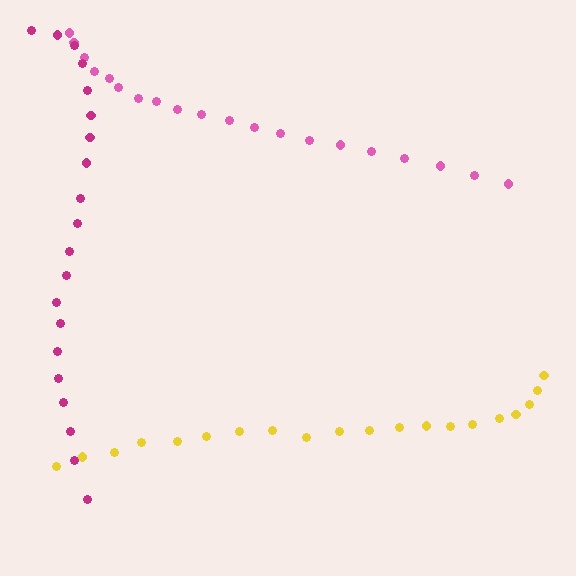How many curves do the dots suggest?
There are 3 distinct paths.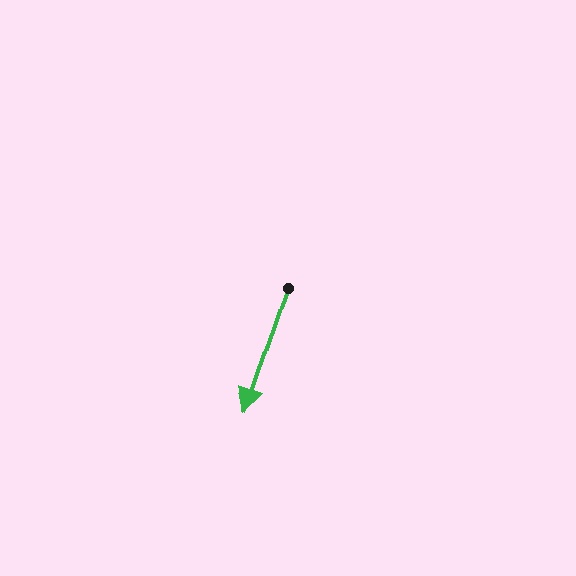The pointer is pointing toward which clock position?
Roughly 7 o'clock.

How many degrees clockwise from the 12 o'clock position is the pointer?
Approximately 199 degrees.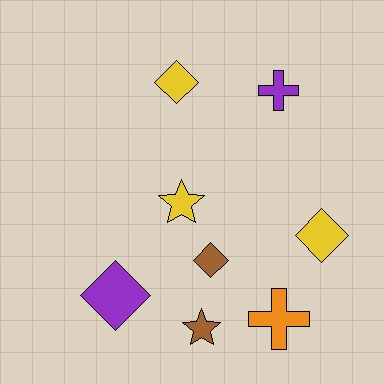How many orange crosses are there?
There is 1 orange cross.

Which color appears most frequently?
Yellow, with 3 objects.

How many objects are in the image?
There are 8 objects.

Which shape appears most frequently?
Diamond, with 4 objects.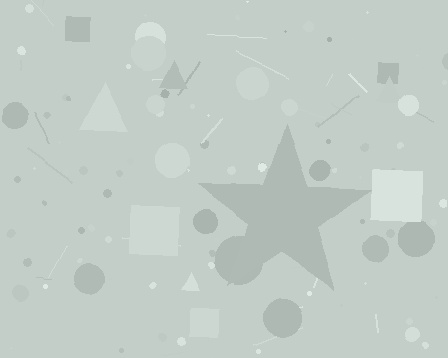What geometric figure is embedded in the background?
A star is embedded in the background.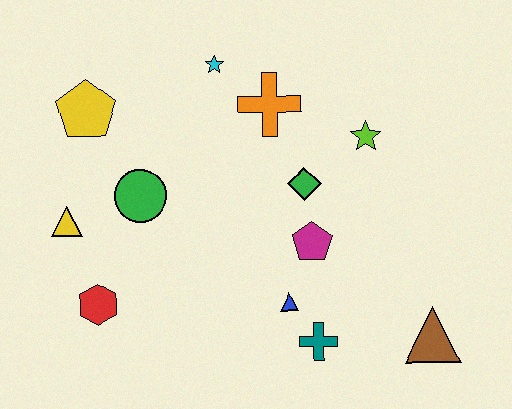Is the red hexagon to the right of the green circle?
No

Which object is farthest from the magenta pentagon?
The yellow pentagon is farthest from the magenta pentagon.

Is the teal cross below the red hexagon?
Yes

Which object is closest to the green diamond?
The magenta pentagon is closest to the green diamond.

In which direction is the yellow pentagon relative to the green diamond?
The yellow pentagon is to the left of the green diamond.